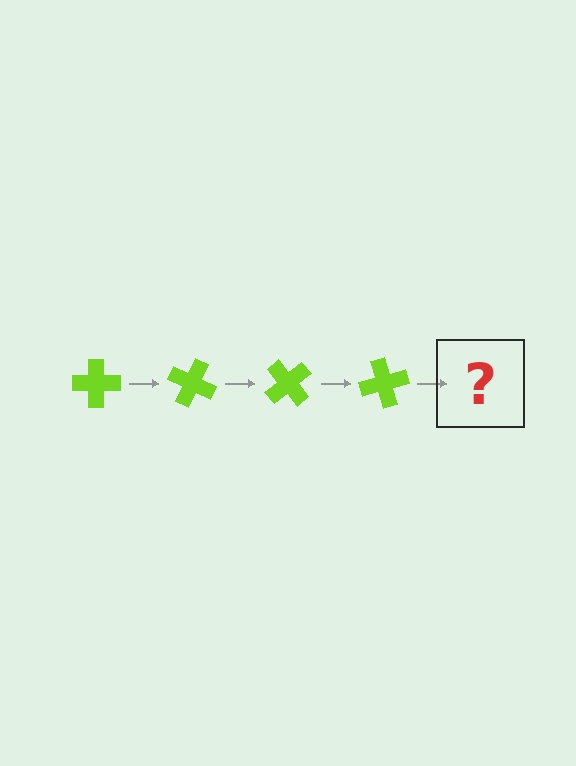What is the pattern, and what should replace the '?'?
The pattern is that the cross rotates 25 degrees each step. The '?' should be a lime cross rotated 100 degrees.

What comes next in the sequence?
The next element should be a lime cross rotated 100 degrees.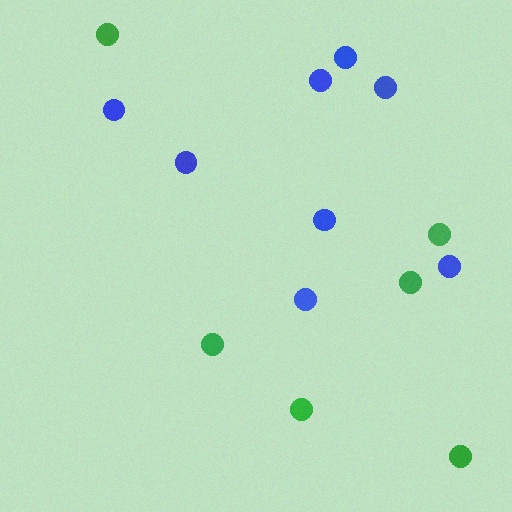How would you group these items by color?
There are 2 groups: one group of blue circles (8) and one group of green circles (6).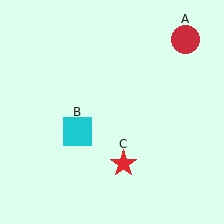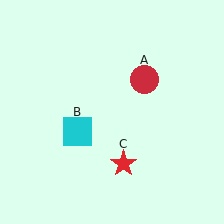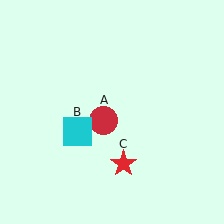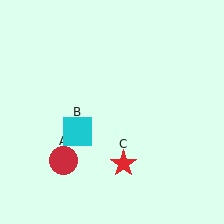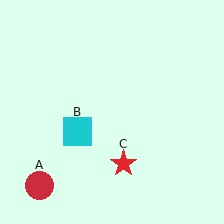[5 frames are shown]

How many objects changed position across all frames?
1 object changed position: red circle (object A).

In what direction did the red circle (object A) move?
The red circle (object A) moved down and to the left.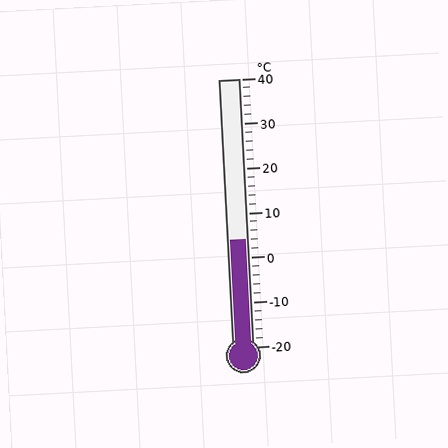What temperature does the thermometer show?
The thermometer shows approximately 4°C.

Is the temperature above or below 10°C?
The temperature is below 10°C.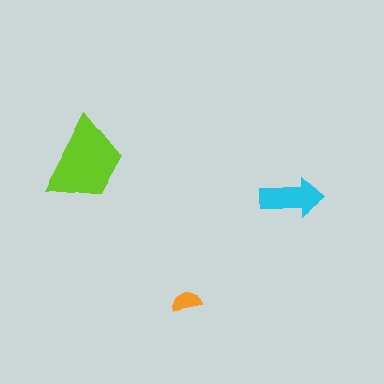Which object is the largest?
The lime trapezoid.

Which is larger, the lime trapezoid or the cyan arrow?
The lime trapezoid.